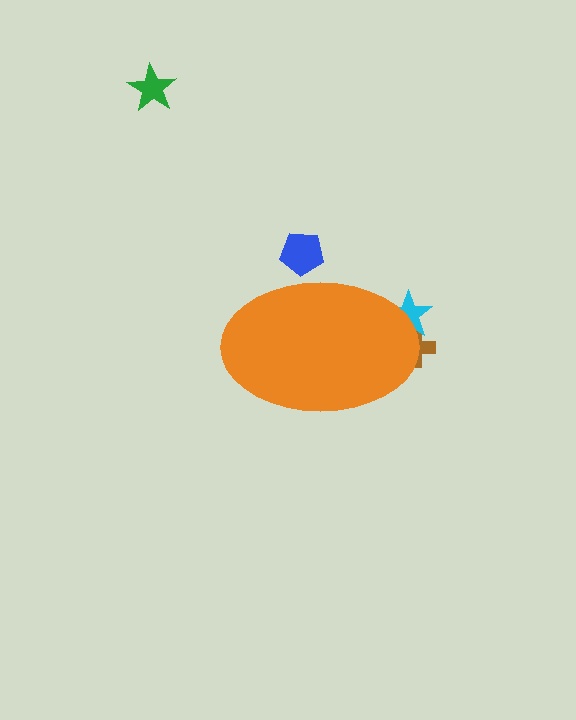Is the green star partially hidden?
No, the green star is fully visible.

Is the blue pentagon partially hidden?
Yes, the blue pentagon is partially hidden behind the orange ellipse.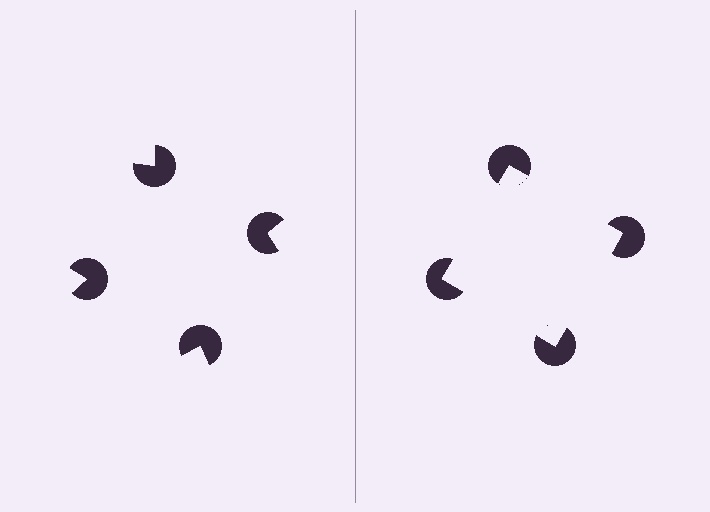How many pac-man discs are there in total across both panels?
8 — 4 on each side.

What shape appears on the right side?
An illusory square.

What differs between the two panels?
The pac-man discs are positioned identically on both sides; only the wedge orientations differ. On the right they align to a square; on the left they are misaligned.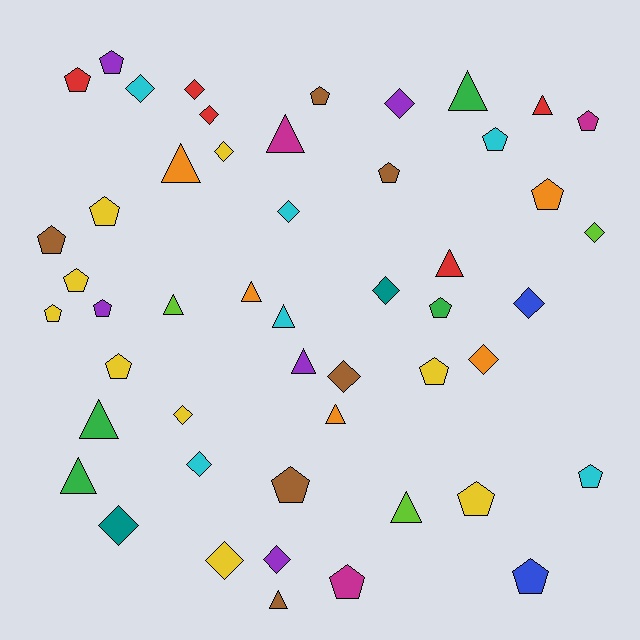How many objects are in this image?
There are 50 objects.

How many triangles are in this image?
There are 14 triangles.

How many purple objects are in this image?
There are 5 purple objects.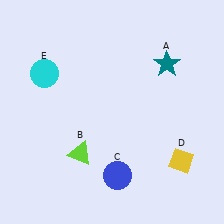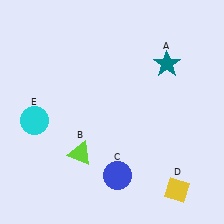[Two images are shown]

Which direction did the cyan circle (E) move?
The cyan circle (E) moved down.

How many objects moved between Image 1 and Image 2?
2 objects moved between the two images.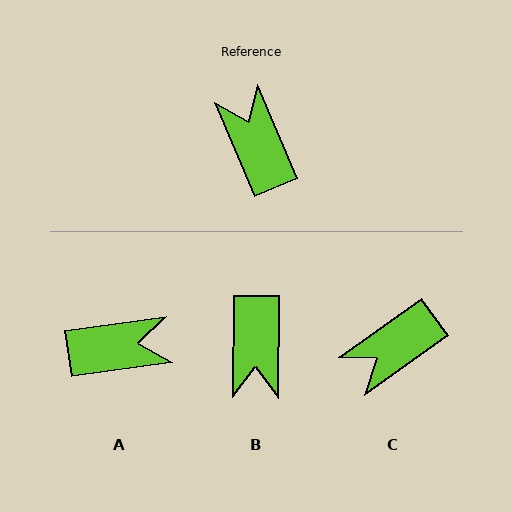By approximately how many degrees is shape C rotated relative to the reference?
Approximately 102 degrees counter-clockwise.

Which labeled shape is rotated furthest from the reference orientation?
B, about 157 degrees away.